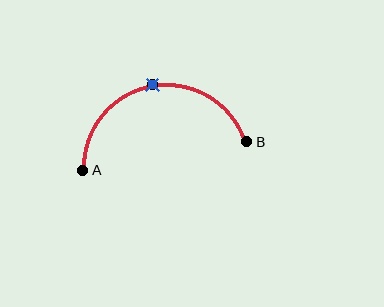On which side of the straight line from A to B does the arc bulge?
The arc bulges above the straight line connecting A and B.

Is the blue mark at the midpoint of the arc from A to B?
Yes. The blue mark lies on the arc at equal arc-length from both A and B — it is the arc midpoint.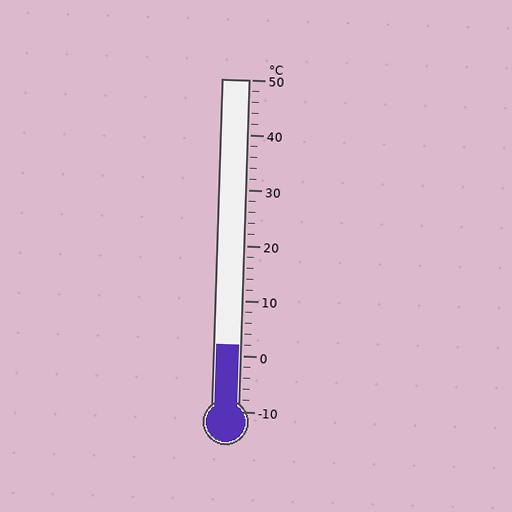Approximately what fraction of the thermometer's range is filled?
The thermometer is filled to approximately 20% of its range.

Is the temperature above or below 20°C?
The temperature is below 20°C.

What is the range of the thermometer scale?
The thermometer scale ranges from -10°C to 50°C.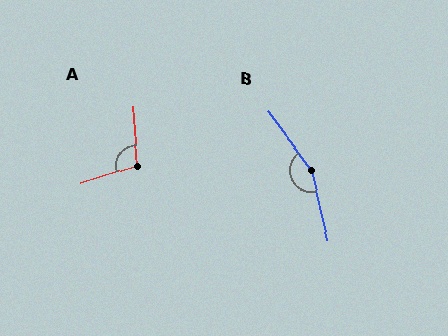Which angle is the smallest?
A, at approximately 104 degrees.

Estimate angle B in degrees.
Approximately 157 degrees.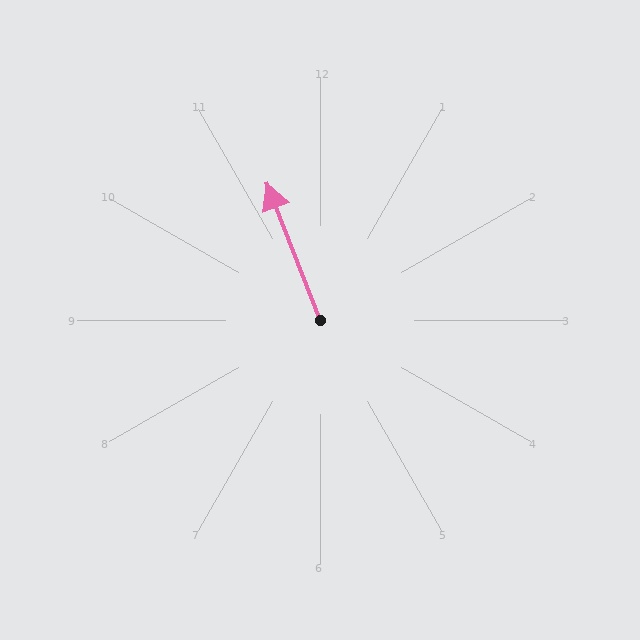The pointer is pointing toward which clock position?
Roughly 11 o'clock.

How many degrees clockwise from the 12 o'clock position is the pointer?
Approximately 339 degrees.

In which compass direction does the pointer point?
North.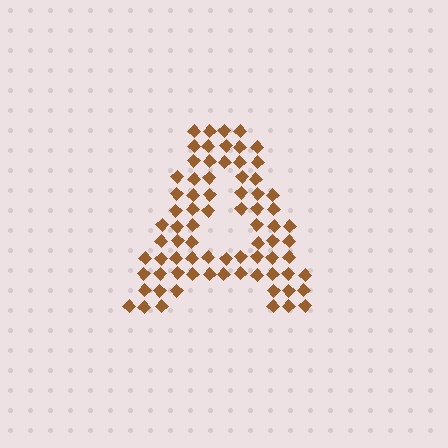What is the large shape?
The large shape is the letter A.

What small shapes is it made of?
It is made of small diamonds.